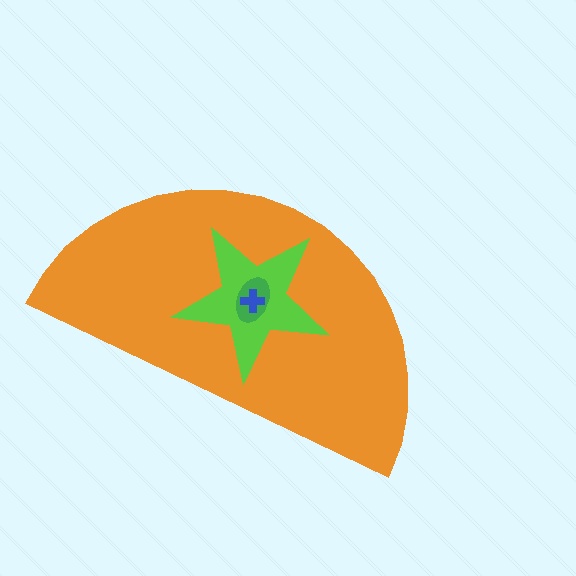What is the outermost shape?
The orange semicircle.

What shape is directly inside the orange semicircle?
The lime star.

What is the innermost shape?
The blue cross.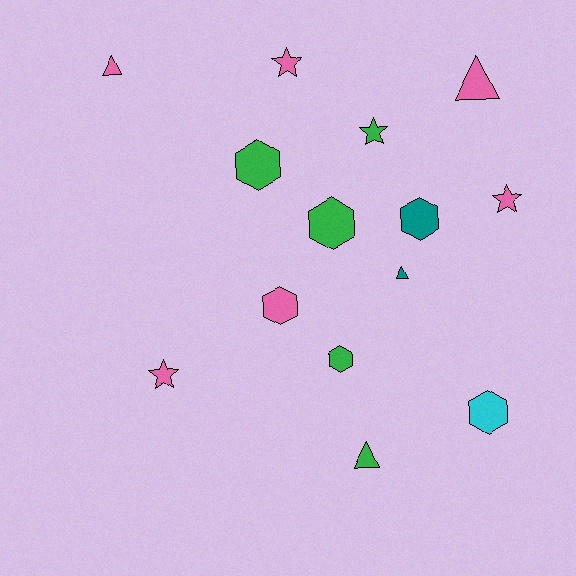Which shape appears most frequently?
Hexagon, with 6 objects.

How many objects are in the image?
There are 14 objects.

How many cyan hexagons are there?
There is 1 cyan hexagon.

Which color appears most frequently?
Pink, with 6 objects.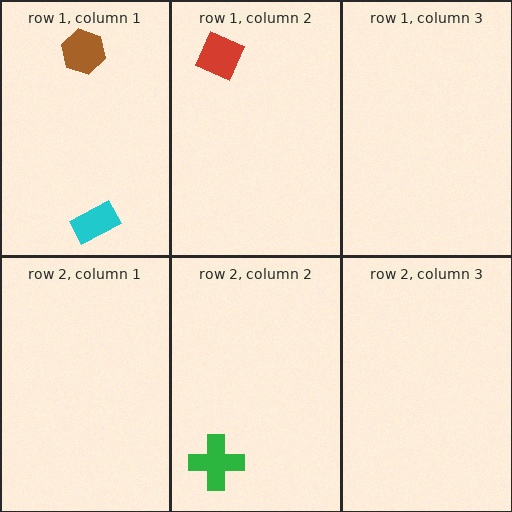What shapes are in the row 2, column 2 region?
The green cross.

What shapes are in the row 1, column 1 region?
The cyan rectangle, the brown hexagon.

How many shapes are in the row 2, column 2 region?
1.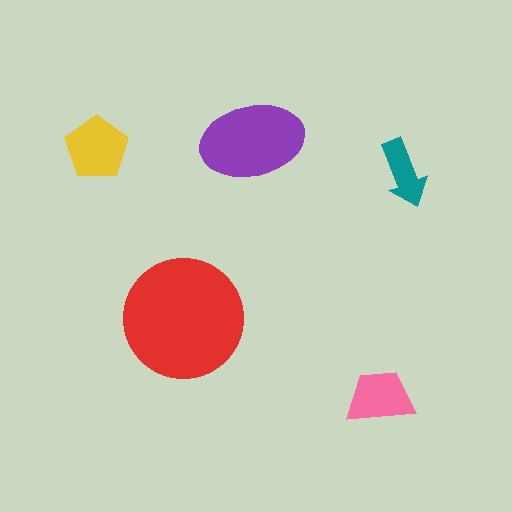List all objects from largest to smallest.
The red circle, the purple ellipse, the yellow pentagon, the pink trapezoid, the teal arrow.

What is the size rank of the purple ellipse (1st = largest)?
2nd.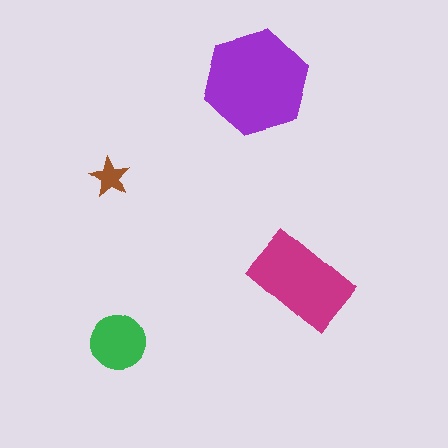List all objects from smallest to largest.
The brown star, the green circle, the magenta rectangle, the purple hexagon.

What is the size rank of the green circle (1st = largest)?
3rd.